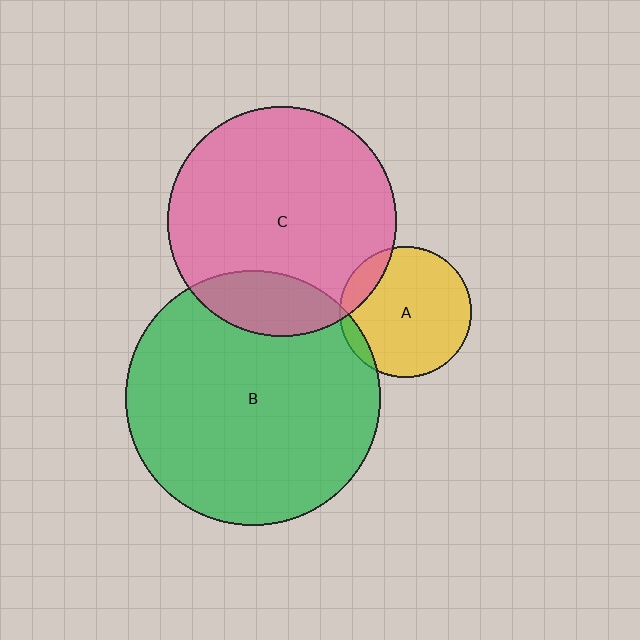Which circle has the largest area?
Circle B (green).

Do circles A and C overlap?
Yes.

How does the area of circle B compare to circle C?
Approximately 1.2 times.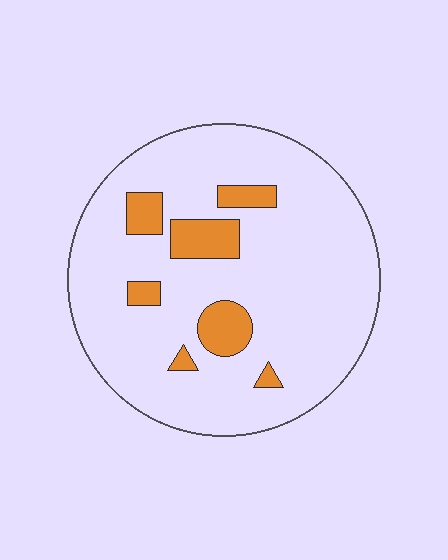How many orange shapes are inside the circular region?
7.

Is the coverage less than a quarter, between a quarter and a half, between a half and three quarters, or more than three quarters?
Less than a quarter.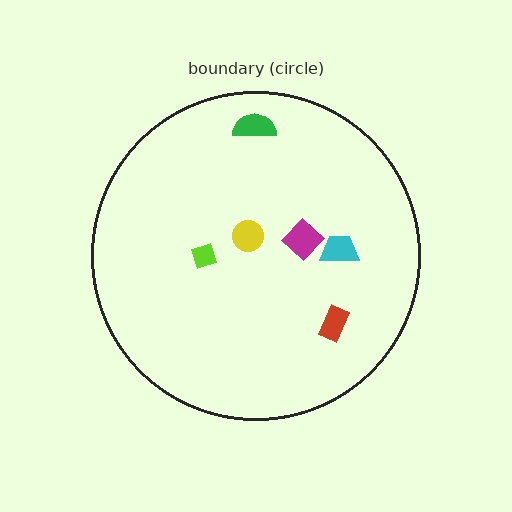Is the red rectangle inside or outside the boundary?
Inside.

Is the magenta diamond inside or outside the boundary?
Inside.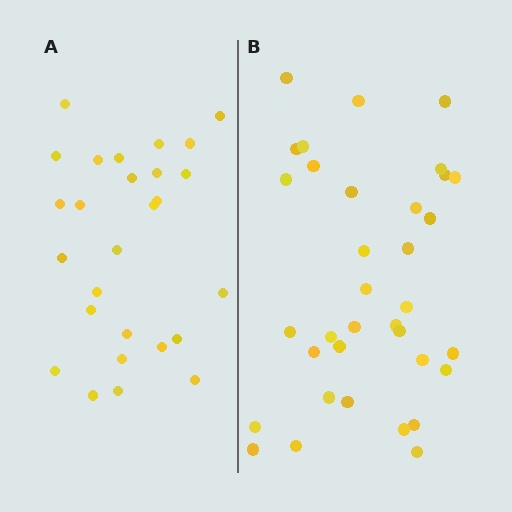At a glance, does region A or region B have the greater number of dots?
Region B (the right region) has more dots.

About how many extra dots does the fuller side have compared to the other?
Region B has roughly 8 or so more dots than region A.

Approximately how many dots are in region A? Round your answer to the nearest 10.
About 30 dots. (The exact count is 27, which rounds to 30.)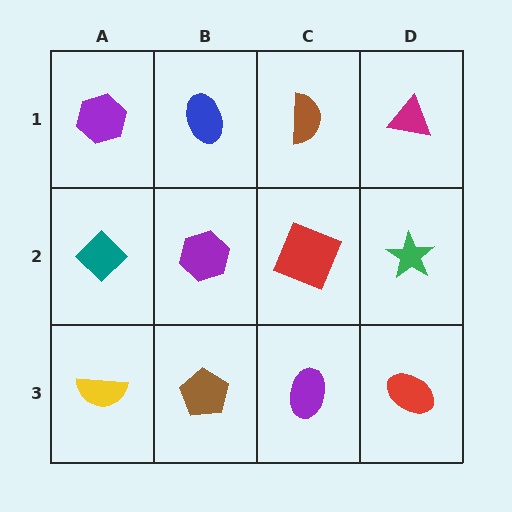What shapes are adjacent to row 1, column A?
A teal diamond (row 2, column A), a blue ellipse (row 1, column B).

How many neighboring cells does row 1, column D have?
2.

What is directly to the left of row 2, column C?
A purple hexagon.